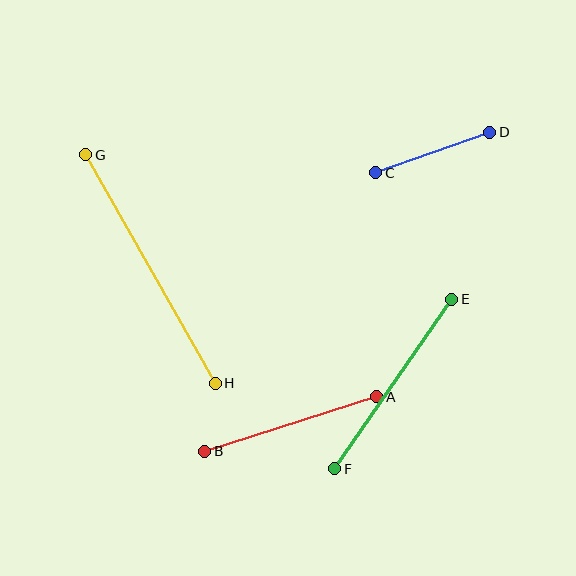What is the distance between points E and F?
The distance is approximately 206 pixels.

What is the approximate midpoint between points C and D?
The midpoint is at approximately (433, 153) pixels.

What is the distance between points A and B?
The distance is approximately 181 pixels.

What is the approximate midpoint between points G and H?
The midpoint is at approximately (151, 269) pixels.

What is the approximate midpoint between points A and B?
The midpoint is at approximately (291, 424) pixels.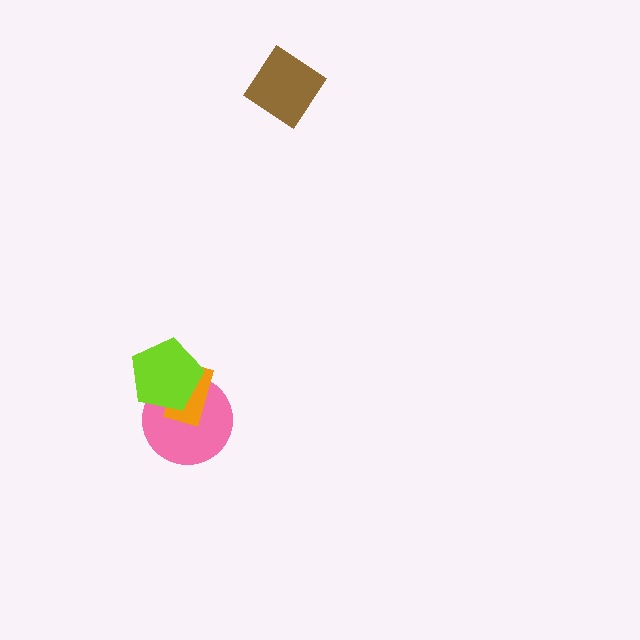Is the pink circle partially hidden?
Yes, it is partially covered by another shape.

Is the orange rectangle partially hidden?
Yes, it is partially covered by another shape.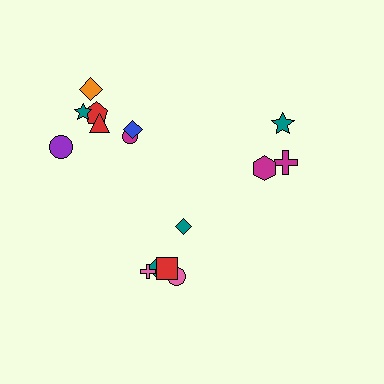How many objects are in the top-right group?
There are 3 objects.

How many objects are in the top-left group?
There are 7 objects.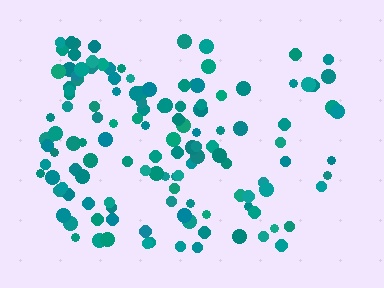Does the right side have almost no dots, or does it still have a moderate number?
Still a moderate number, just noticeably fewer than the left.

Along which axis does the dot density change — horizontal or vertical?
Horizontal.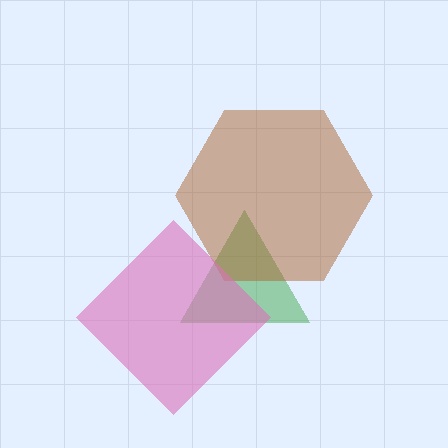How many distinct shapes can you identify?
There are 3 distinct shapes: a green triangle, a brown hexagon, a pink diamond.